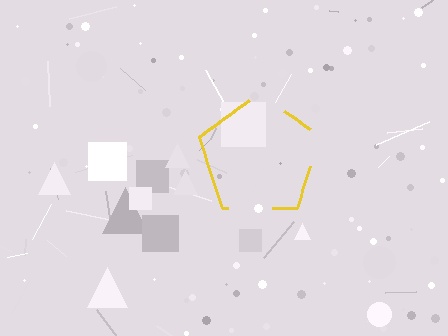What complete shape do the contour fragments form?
The contour fragments form a pentagon.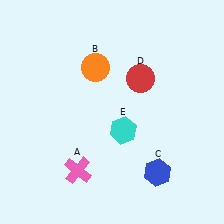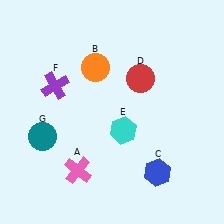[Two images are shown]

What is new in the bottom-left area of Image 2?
A teal circle (G) was added in the bottom-left area of Image 2.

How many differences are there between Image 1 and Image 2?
There are 2 differences between the two images.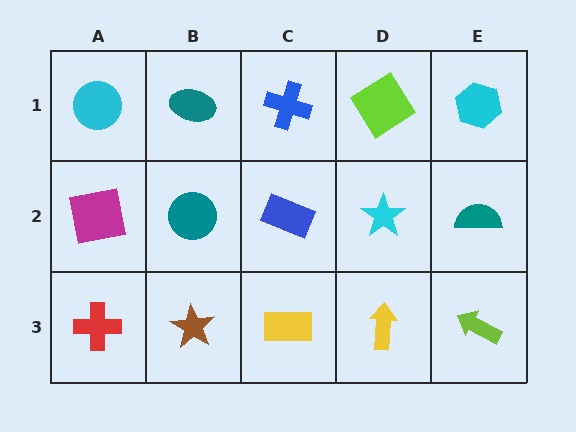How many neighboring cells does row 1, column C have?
3.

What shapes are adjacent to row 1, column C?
A blue rectangle (row 2, column C), a teal ellipse (row 1, column B), a lime diamond (row 1, column D).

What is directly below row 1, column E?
A teal semicircle.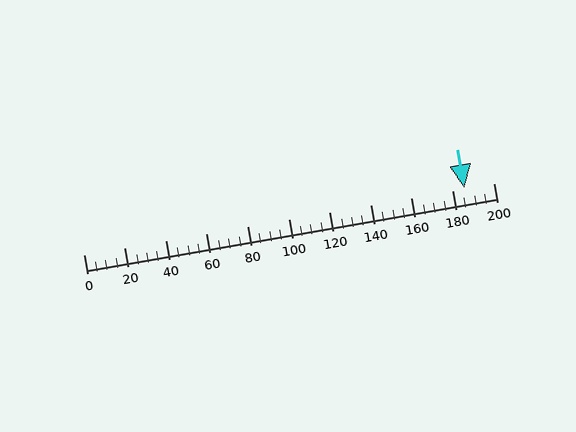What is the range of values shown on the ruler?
The ruler shows values from 0 to 200.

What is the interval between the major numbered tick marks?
The major tick marks are spaced 20 units apart.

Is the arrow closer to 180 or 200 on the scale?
The arrow is closer to 180.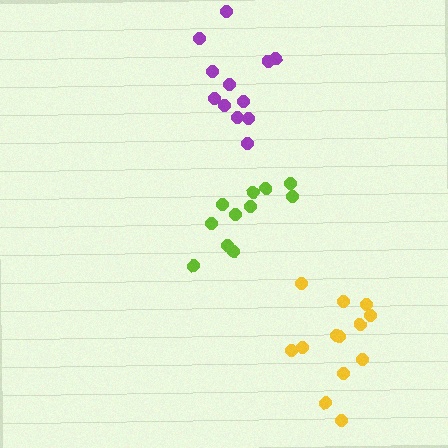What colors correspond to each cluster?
The clusters are colored: purple, lime, yellow.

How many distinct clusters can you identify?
There are 3 distinct clusters.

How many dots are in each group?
Group 1: 12 dots, Group 2: 11 dots, Group 3: 13 dots (36 total).